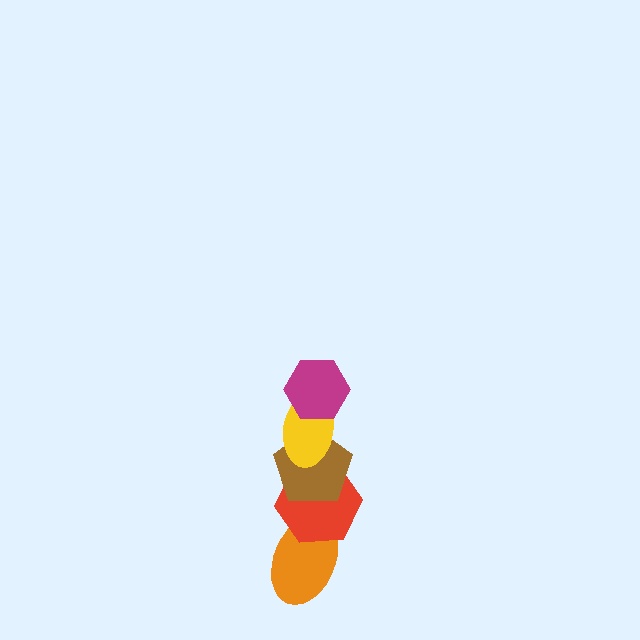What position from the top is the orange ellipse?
The orange ellipse is 5th from the top.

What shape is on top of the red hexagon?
The brown pentagon is on top of the red hexagon.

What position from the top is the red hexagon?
The red hexagon is 4th from the top.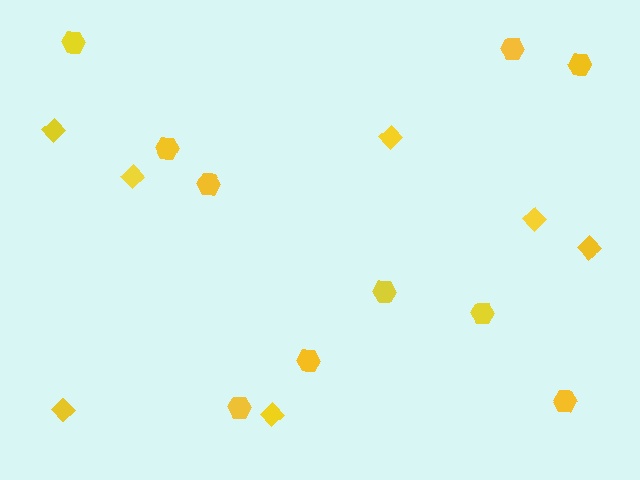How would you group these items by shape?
There are 2 groups: one group of diamonds (7) and one group of hexagons (10).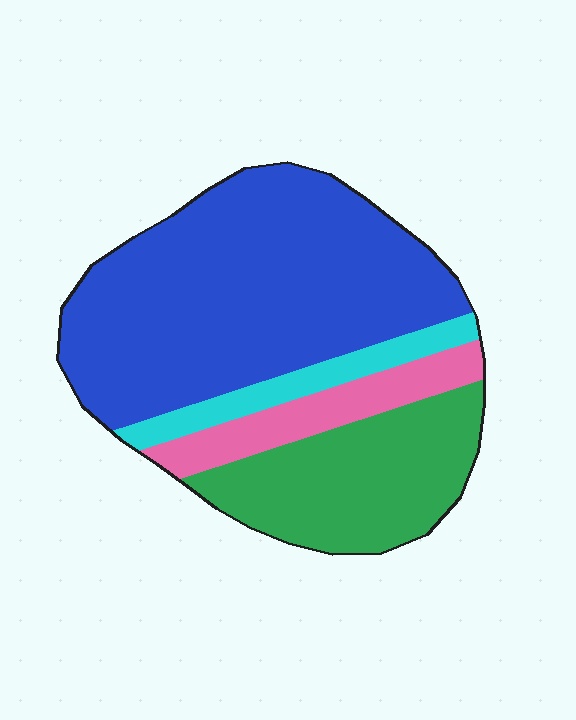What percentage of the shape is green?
Green takes up less than a quarter of the shape.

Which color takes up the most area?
Blue, at roughly 55%.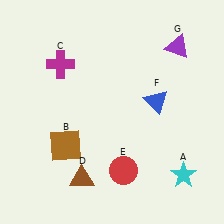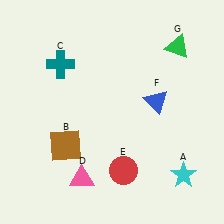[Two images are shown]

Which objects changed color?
C changed from magenta to teal. D changed from brown to pink. G changed from purple to green.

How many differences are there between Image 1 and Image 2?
There are 3 differences between the two images.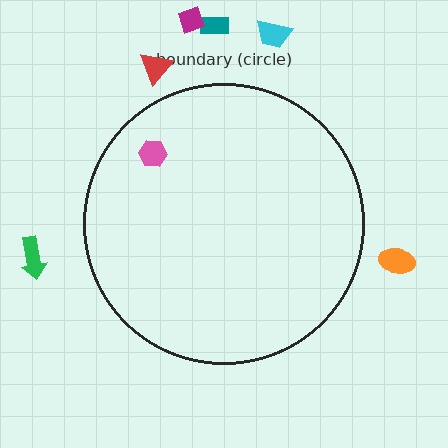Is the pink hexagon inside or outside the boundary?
Inside.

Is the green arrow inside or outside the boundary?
Outside.